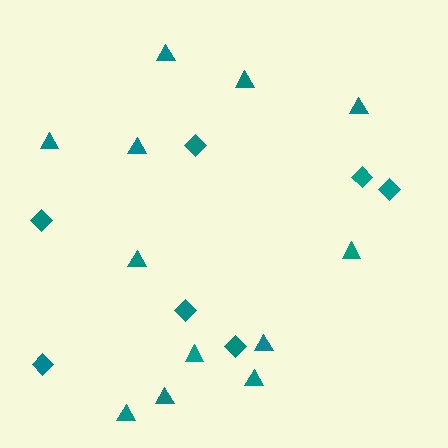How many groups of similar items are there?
There are 2 groups: one group of triangles (12) and one group of diamonds (7).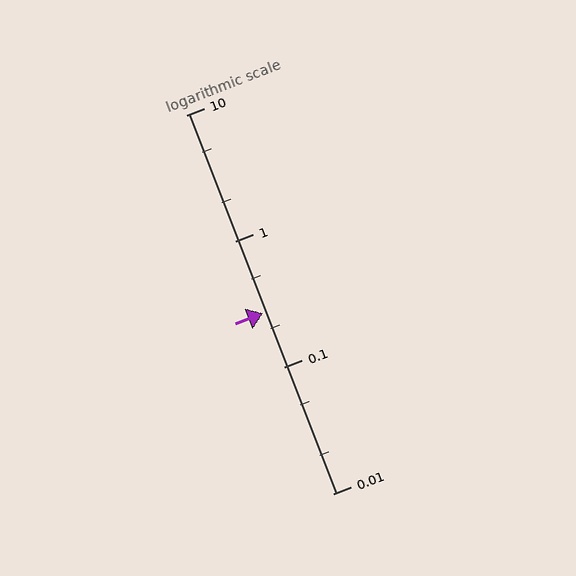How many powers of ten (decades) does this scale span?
The scale spans 3 decades, from 0.01 to 10.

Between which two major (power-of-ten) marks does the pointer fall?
The pointer is between 0.1 and 1.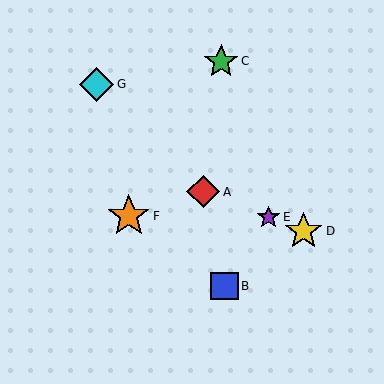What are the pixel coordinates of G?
Object G is at (97, 84).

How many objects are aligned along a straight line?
3 objects (A, D, E) are aligned along a straight line.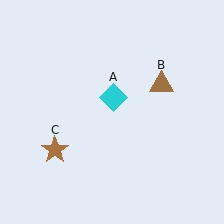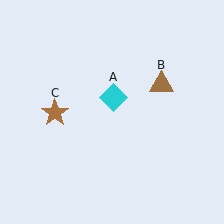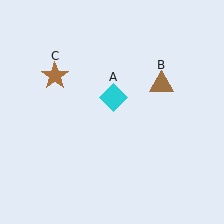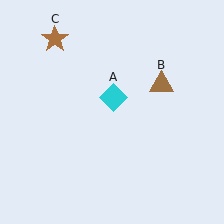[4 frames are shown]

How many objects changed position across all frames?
1 object changed position: brown star (object C).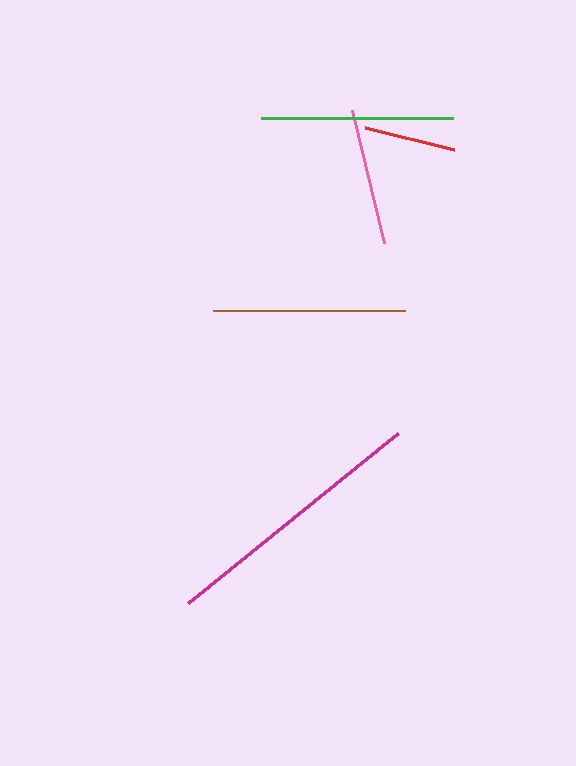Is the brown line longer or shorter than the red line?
The brown line is longer than the red line.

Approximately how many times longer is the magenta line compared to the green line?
The magenta line is approximately 1.4 times the length of the green line.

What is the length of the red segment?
The red segment is approximately 92 pixels long.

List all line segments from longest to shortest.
From longest to shortest: magenta, green, brown, pink, red.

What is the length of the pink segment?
The pink segment is approximately 137 pixels long.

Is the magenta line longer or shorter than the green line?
The magenta line is longer than the green line.